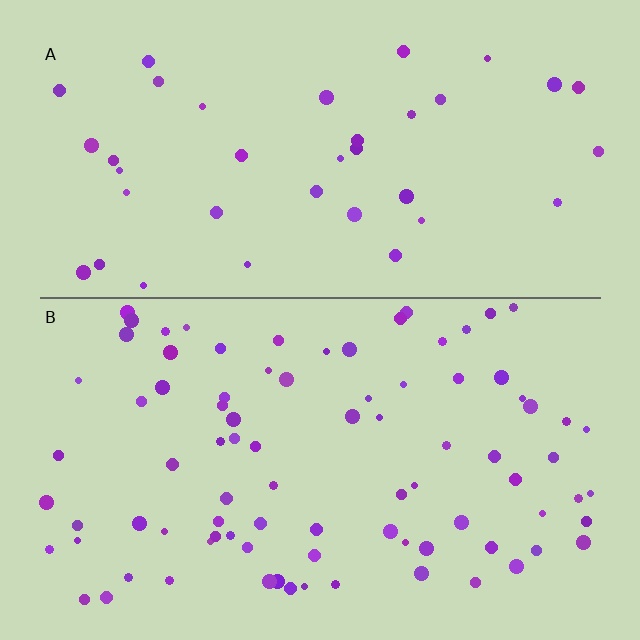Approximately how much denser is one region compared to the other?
Approximately 2.3× — region B over region A.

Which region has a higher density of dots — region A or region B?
B (the bottom).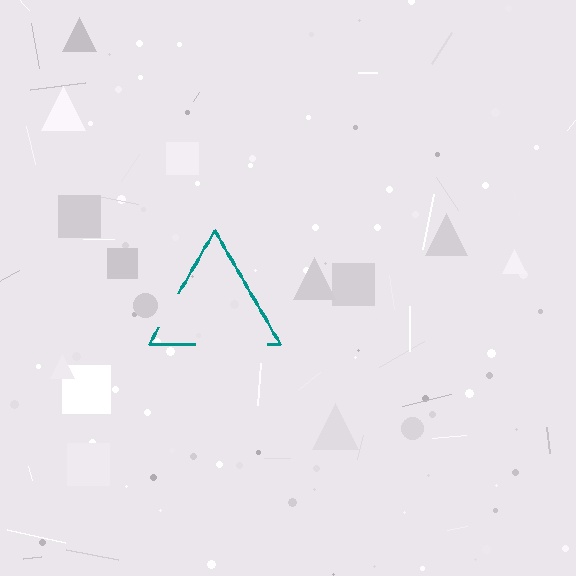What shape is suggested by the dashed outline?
The dashed outline suggests a triangle.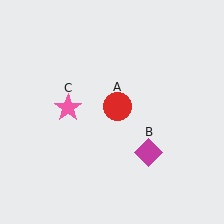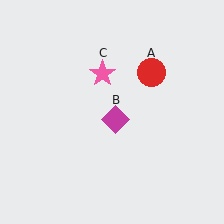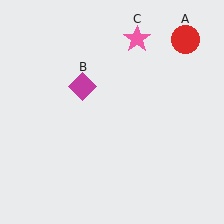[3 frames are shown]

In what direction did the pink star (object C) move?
The pink star (object C) moved up and to the right.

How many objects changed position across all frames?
3 objects changed position: red circle (object A), magenta diamond (object B), pink star (object C).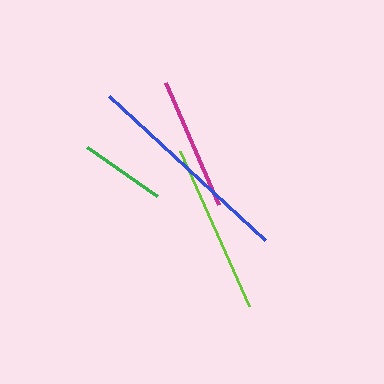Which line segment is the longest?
The blue line is the longest at approximately 212 pixels.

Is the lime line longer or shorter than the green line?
The lime line is longer than the green line.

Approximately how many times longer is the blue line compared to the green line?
The blue line is approximately 2.5 times the length of the green line.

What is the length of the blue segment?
The blue segment is approximately 212 pixels long.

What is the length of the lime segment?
The lime segment is approximately 170 pixels long.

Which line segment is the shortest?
The green line is the shortest at approximately 85 pixels.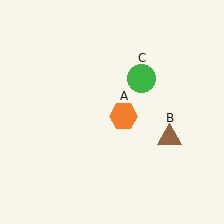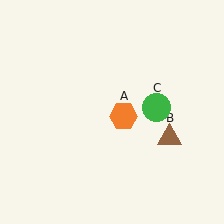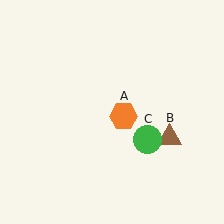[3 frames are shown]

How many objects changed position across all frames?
1 object changed position: green circle (object C).